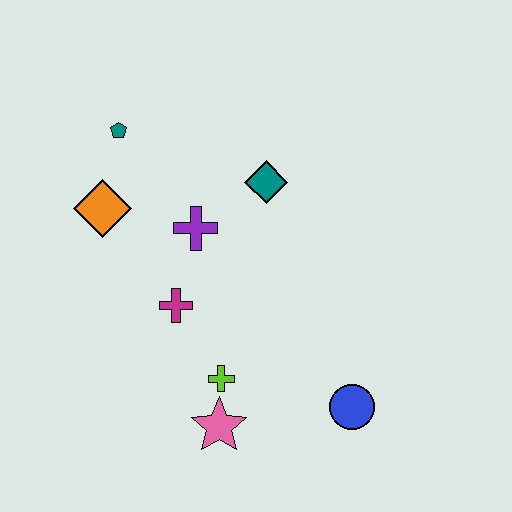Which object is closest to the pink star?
The lime cross is closest to the pink star.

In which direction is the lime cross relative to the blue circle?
The lime cross is to the left of the blue circle.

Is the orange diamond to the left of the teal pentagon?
Yes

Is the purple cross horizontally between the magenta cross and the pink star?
Yes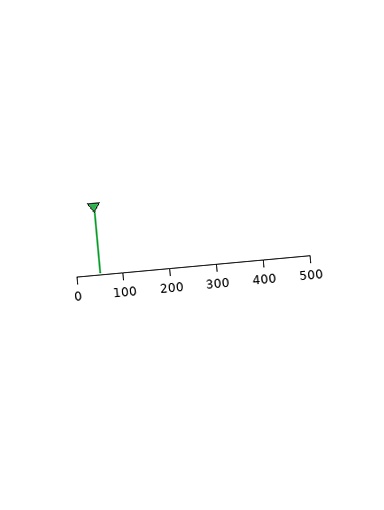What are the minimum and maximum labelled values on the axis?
The axis runs from 0 to 500.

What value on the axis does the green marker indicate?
The marker indicates approximately 50.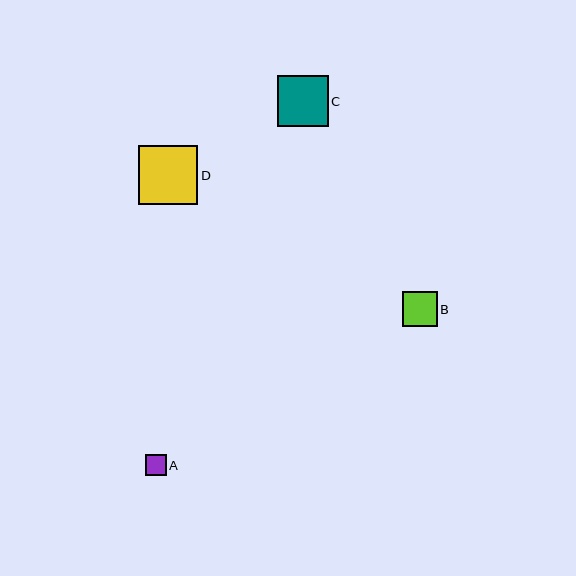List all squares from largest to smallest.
From largest to smallest: D, C, B, A.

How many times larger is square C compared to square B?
Square C is approximately 1.4 times the size of square B.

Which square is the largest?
Square D is the largest with a size of approximately 59 pixels.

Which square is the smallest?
Square A is the smallest with a size of approximately 21 pixels.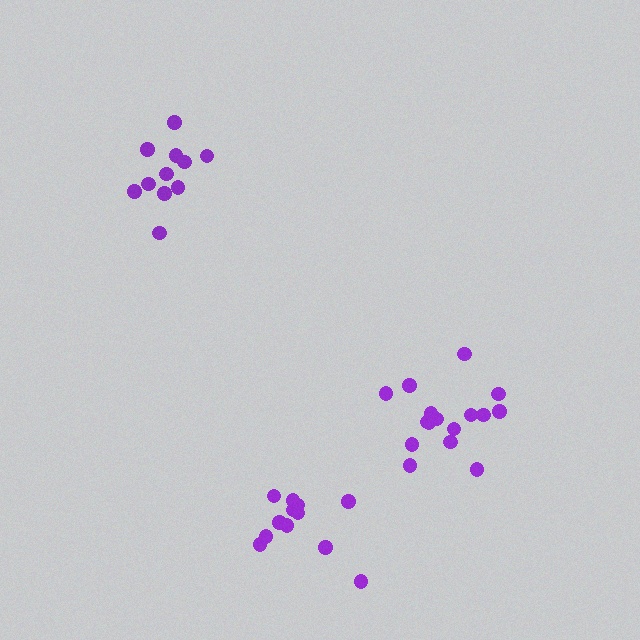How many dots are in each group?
Group 1: 11 dots, Group 2: 16 dots, Group 3: 12 dots (39 total).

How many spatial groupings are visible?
There are 3 spatial groupings.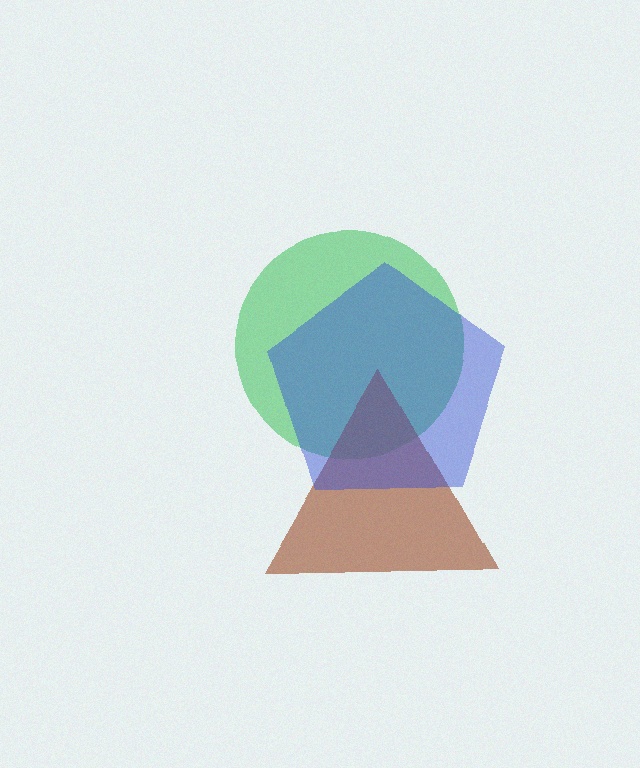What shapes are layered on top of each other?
The layered shapes are: a green circle, a brown triangle, a blue pentagon.